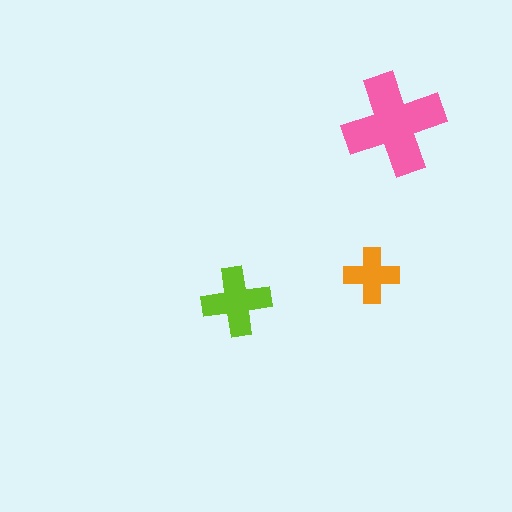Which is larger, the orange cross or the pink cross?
The pink one.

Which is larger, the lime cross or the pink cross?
The pink one.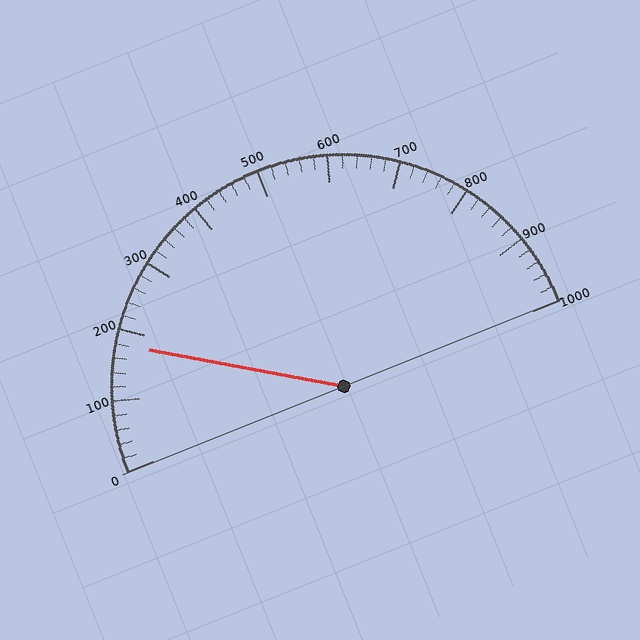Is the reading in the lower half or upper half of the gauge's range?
The reading is in the lower half of the range (0 to 1000).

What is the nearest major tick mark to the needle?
The nearest major tick mark is 200.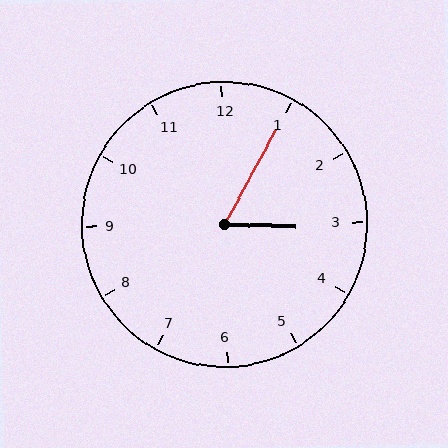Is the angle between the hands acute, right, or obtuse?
It is acute.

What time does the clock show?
3:05.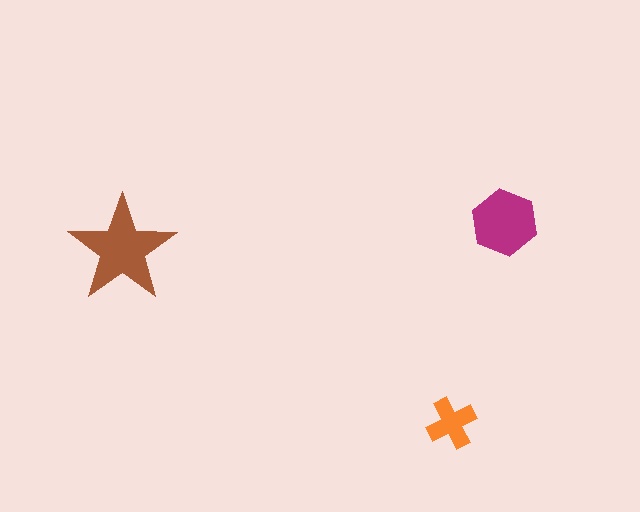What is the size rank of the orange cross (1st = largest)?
3rd.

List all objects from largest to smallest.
The brown star, the magenta hexagon, the orange cross.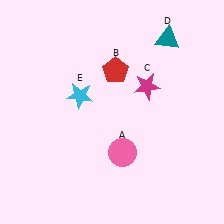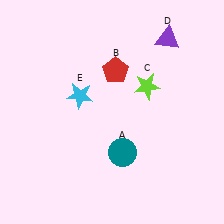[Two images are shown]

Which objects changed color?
A changed from pink to teal. C changed from magenta to lime. D changed from teal to purple.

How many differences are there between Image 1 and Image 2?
There are 3 differences between the two images.